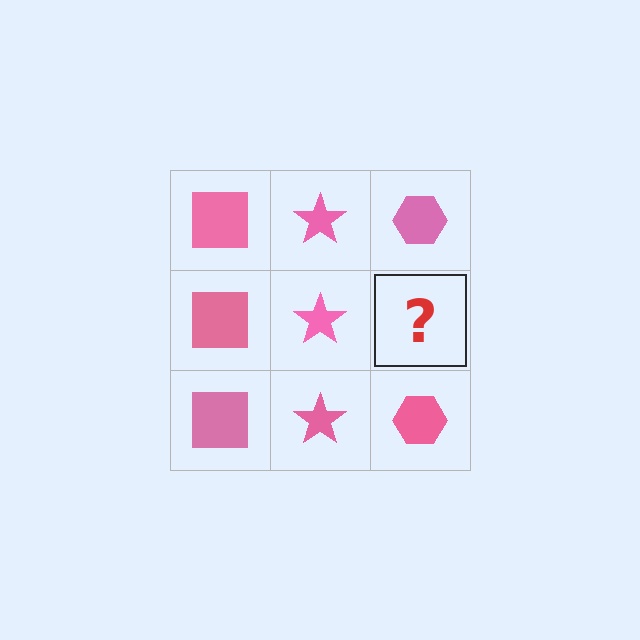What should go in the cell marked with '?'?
The missing cell should contain a pink hexagon.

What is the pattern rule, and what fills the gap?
The rule is that each column has a consistent shape. The gap should be filled with a pink hexagon.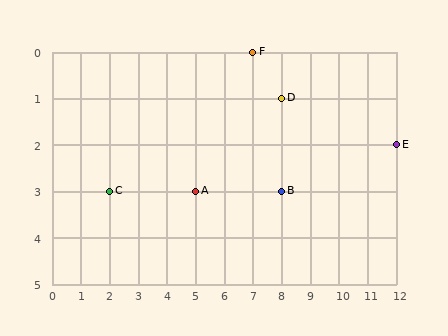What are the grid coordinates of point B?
Point B is at grid coordinates (8, 3).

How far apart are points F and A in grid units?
Points F and A are 2 columns and 3 rows apart (about 3.6 grid units diagonally).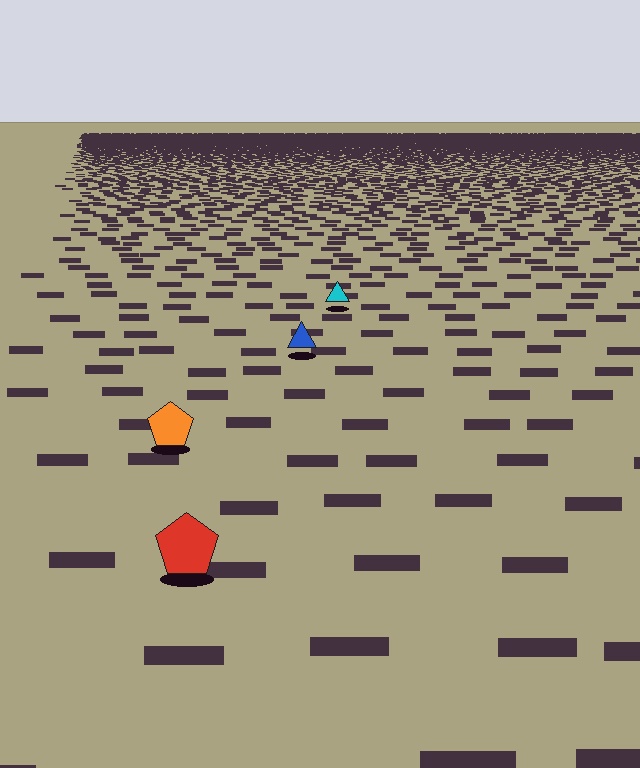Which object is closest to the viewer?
The red pentagon is closest. The texture marks near it are larger and more spread out.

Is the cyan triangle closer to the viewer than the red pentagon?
No. The red pentagon is closer — you can tell from the texture gradient: the ground texture is coarser near it.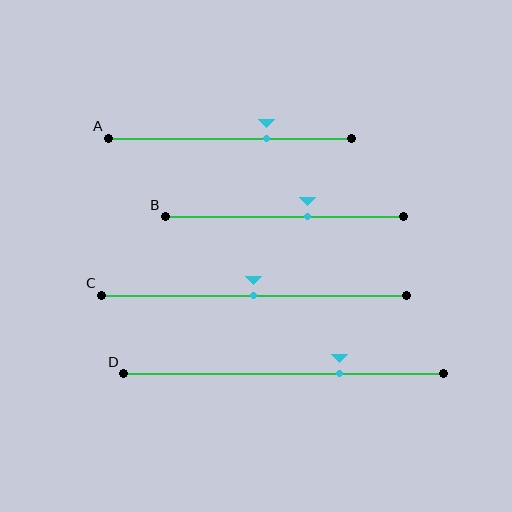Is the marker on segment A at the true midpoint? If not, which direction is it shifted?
No, the marker on segment A is shifted to the right by about 15% of the segment length.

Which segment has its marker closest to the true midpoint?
Segment C has its marker closest to the true midpoint.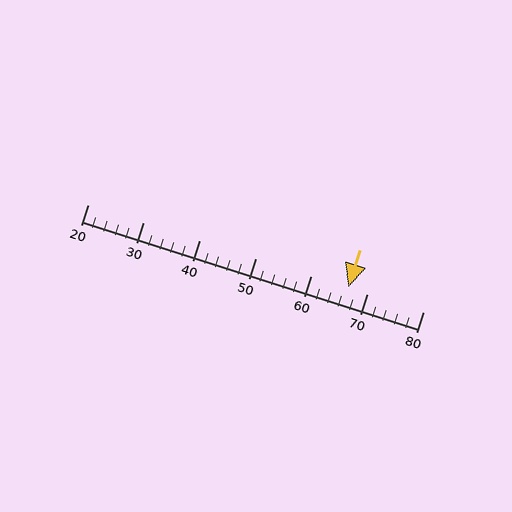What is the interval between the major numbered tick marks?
The major tick marks are spaced 10 units apart.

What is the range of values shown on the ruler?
The ruler shows values from 20 to 80.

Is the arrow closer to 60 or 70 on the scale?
The arrow is closer to 70.